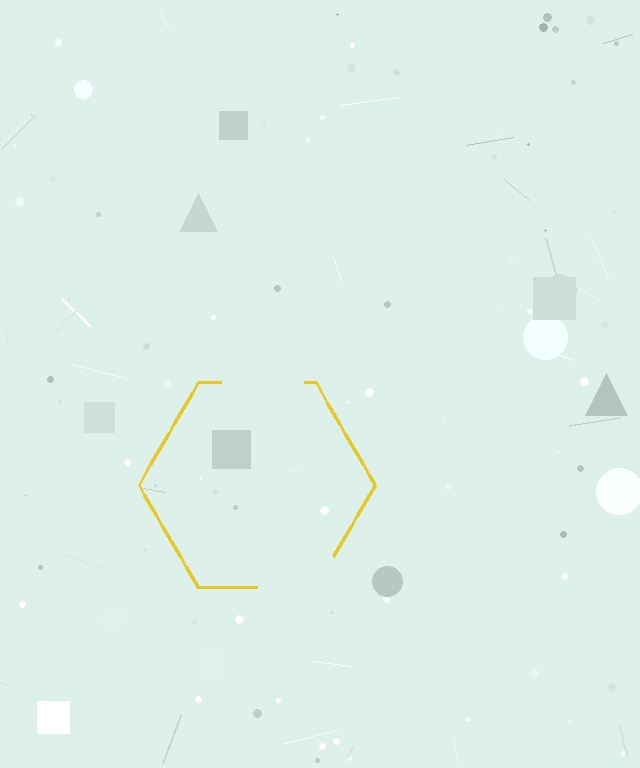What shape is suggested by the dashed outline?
The dashed outline suggests a hexagon.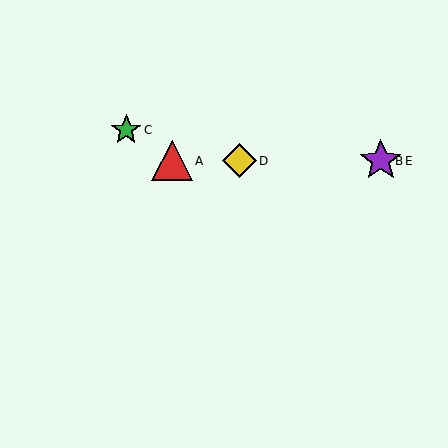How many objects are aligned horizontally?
4 objects (A, B, D, E) are aligned horizontally.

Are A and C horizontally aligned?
No, A is at y≈161 and C is at y≈130.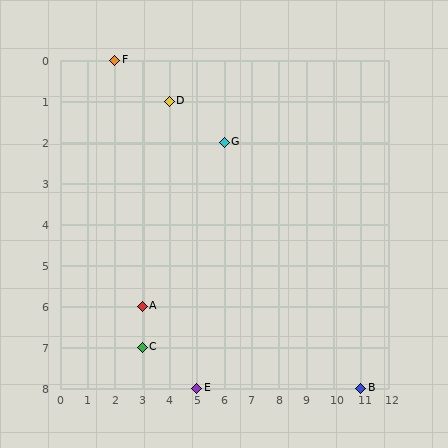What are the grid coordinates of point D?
Point D is at grid coordinates (4, 1).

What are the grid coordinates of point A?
Point A is at grid coordinates (3, 6).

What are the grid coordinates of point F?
Point F is at grid coordinates (2, 0).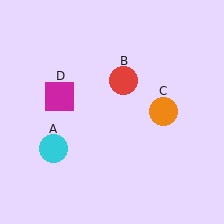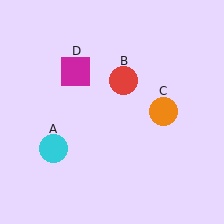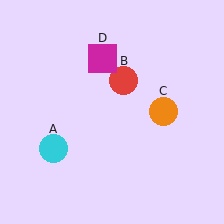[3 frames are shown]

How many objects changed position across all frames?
1 object changed position: magenta square (object D).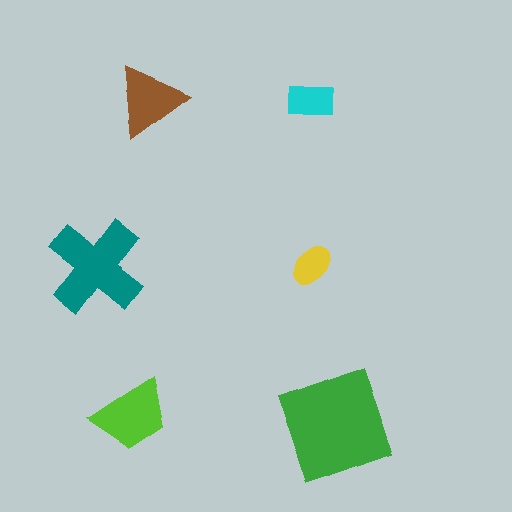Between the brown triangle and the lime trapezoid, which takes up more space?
The lime trapezoid.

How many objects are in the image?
There are 6 objects in the image.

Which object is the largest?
The green square.